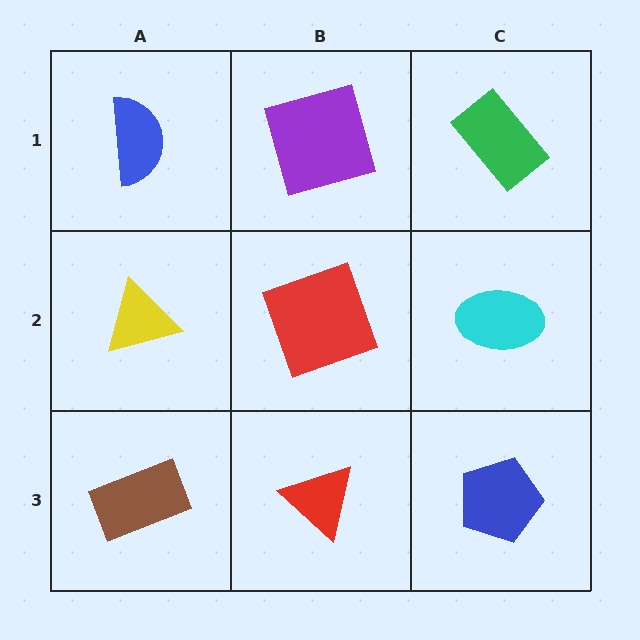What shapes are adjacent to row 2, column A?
A blue semicircle (row 1, column A), a brown rectangle (row 3, column A), a red square (row 2, column B).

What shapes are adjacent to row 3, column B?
A red square (row 2, column B), a brown rectangle (row 3, column A), a blue pentagon (row 3, column C).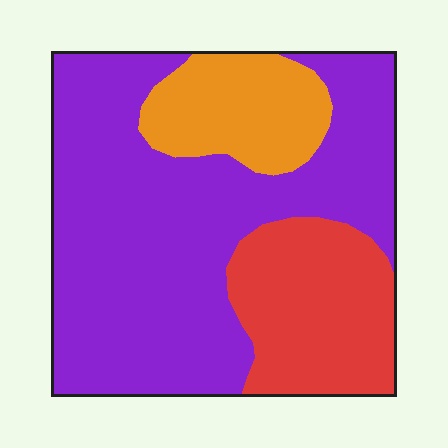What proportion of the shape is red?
Red takes up about one fifth (1/5) of the shape.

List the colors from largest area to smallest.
From largest to smallest: purple, red, orange.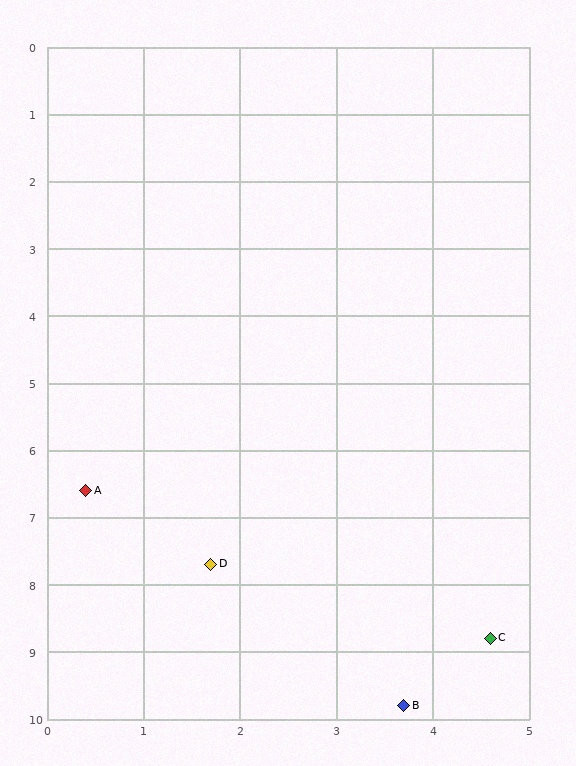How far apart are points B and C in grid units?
Points B and C are about 1.3 grid units apart.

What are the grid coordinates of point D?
Point D is at approximately (1.7, 7.7).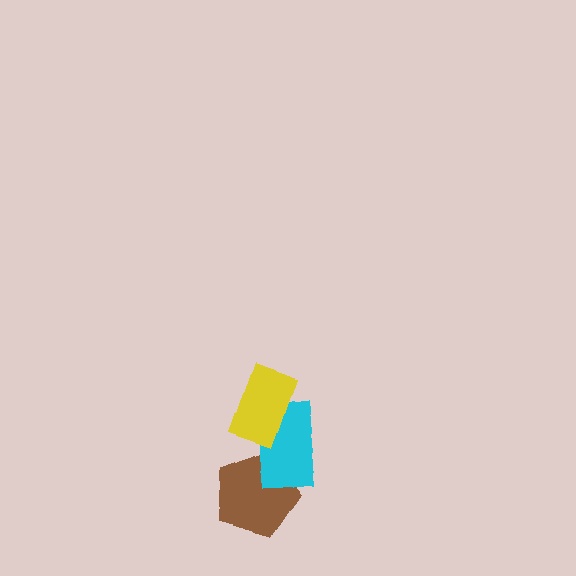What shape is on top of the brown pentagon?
The cyan rectangle is on top of the brown pentagon.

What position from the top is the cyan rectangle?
The cyan rectangle is 2nd from the top.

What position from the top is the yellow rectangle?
The yellow rectangle is 1st from the top.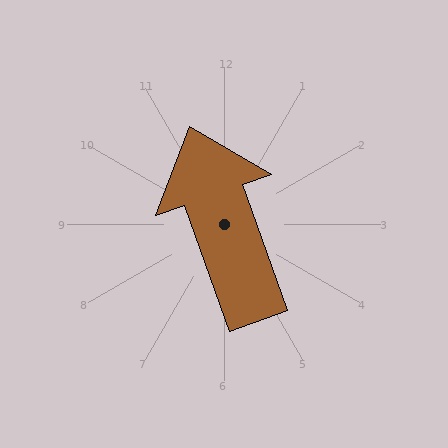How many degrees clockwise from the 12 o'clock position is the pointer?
Approximately 340 degrees.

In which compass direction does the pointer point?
North.